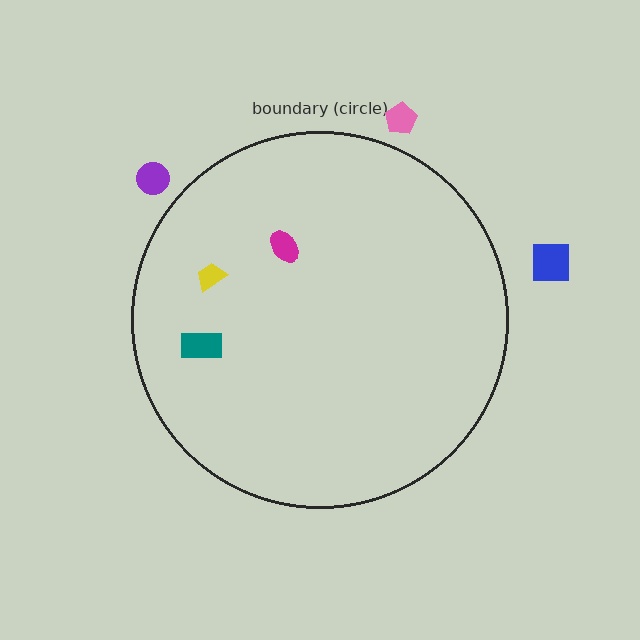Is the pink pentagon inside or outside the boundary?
Outside.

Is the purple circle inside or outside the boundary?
Outside.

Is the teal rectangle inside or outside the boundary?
Inside.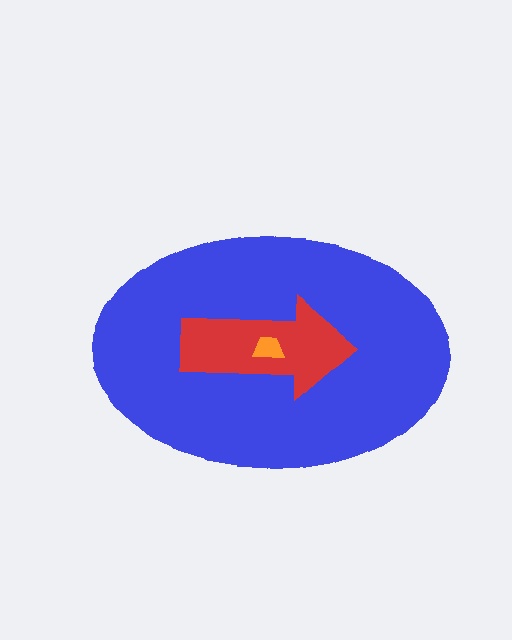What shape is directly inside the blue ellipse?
The red arrow.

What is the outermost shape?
The blue ellipse.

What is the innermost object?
The orange trapezoid.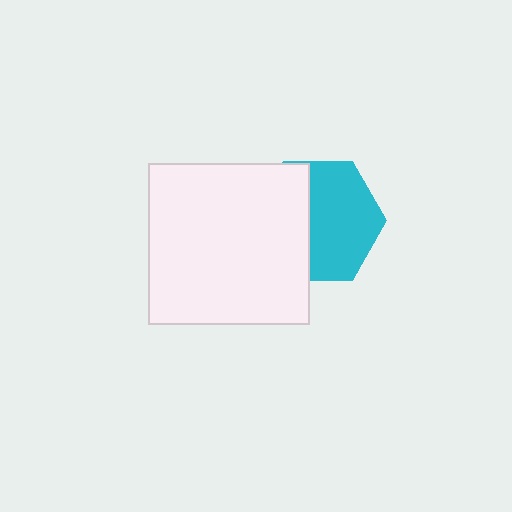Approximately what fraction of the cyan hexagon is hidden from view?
Roughly 41% of the cyan hexagon is hidden behind the white square.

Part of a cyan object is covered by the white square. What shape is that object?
It is a hexagon.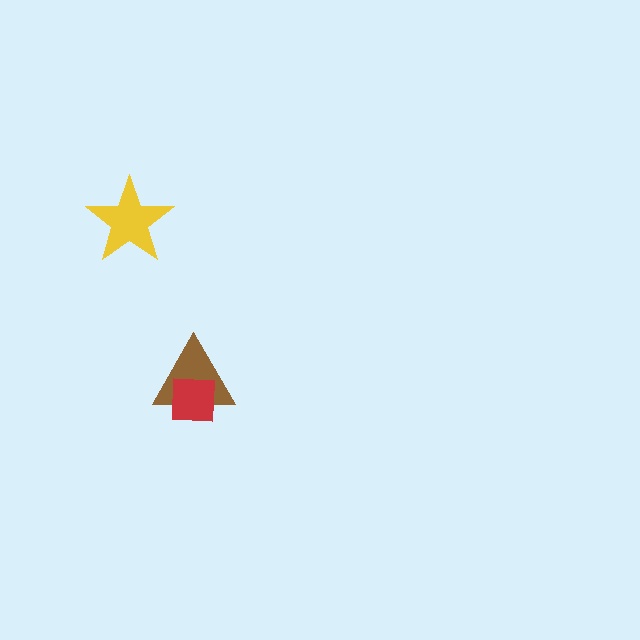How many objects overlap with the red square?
1 object overlaps with the red square.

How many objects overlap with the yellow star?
0 objects overlap with the yellow star.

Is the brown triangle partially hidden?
Yes, it is partially covered by another shape.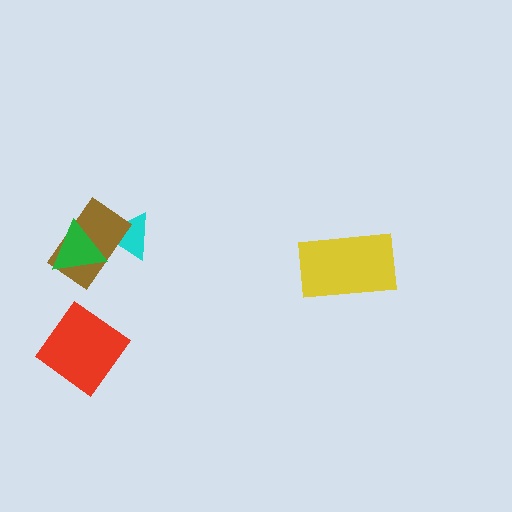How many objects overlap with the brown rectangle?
2 objects overlap with the brown rectangle.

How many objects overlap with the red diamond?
0 objects overlap with the red diamond.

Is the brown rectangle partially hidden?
Yes, it is partially covered by another shape.